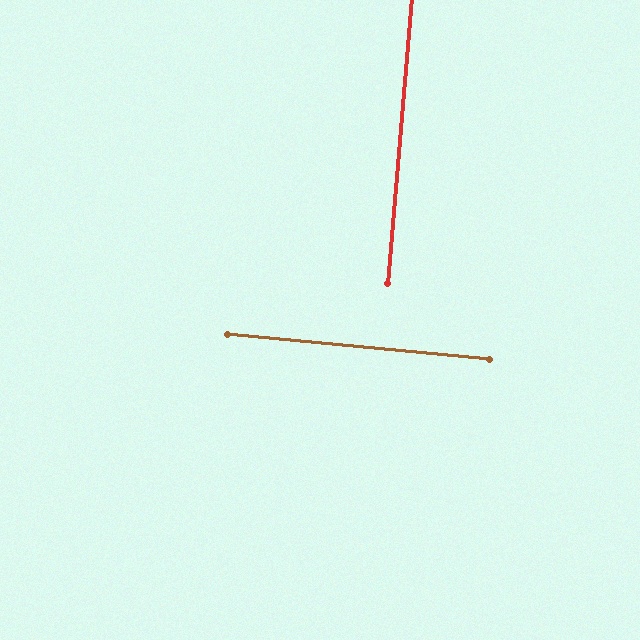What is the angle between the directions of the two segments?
Approximately 89 degrees.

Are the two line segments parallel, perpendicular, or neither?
Perpendicular — they meet at approximately 89°.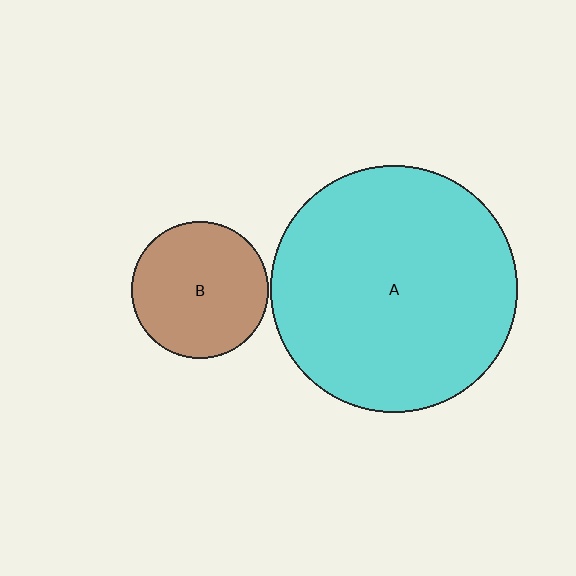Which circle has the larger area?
Circle A (cyan).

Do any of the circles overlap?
No, none of the circles overlap.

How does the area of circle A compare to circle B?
Approximately 3.2 times.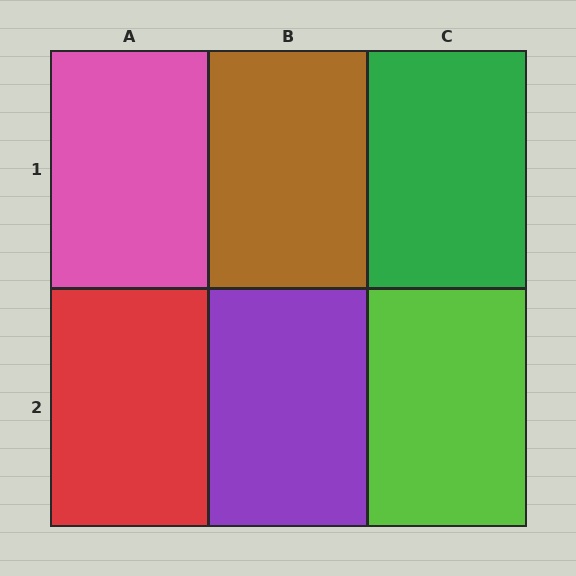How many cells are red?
1 cell is red.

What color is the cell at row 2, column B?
Purple.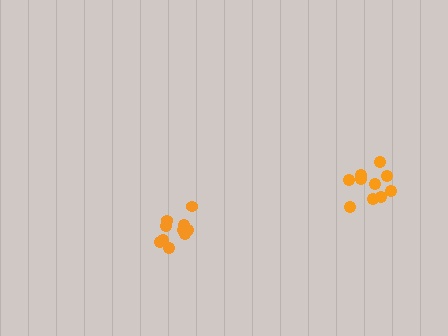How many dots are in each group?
Group 1: 10 dots, Group 2: 10 dots (20 total).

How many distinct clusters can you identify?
There are 2 distinct clusters.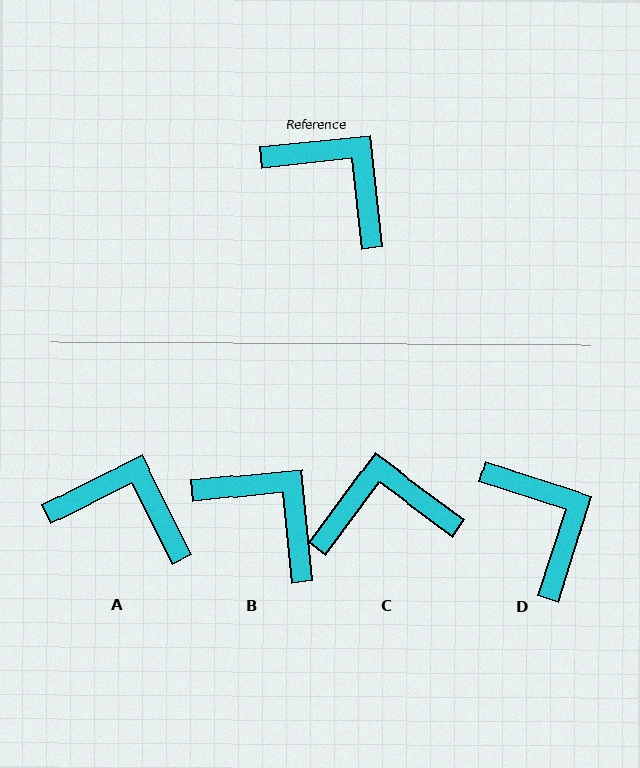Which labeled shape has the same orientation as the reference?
B.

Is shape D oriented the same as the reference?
No, it is off by about 23 degrees.